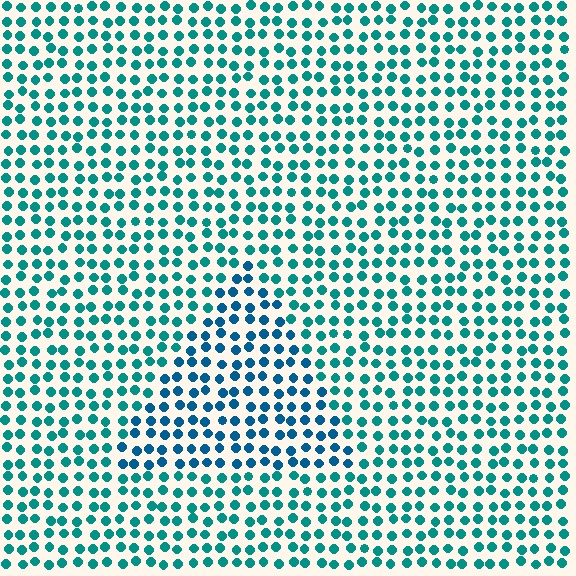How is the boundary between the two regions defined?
The boundary is defined purely by a slight shift in hue (about 26 degrees). Spacing, size, and orientation are identical on both sides.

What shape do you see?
I see a triangle.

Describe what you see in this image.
The image is filled with small teal elements in a uniform arrangement. A triangle-shaped region is visible where the elements are tinted to a slightly different hue, forming a subtle color boundary.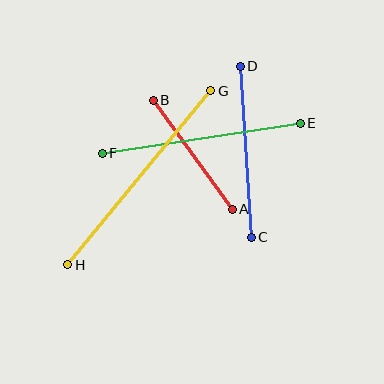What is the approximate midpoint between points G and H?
The midpoint is at approximately (139, 178) pixels.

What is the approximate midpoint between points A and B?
The midpoint is at approximately (193, 155) pixels.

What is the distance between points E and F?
The distance is approximately 200 pixels.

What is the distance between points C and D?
The distance is approximately 171 pixels.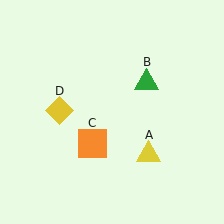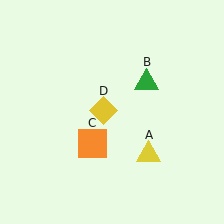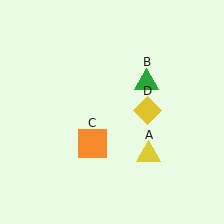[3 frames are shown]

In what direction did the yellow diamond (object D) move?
The yellow diamond (object D) moved right.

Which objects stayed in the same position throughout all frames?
Yellow triangle (object A) and green triangle (object B) and orange square (object C) remained stationary.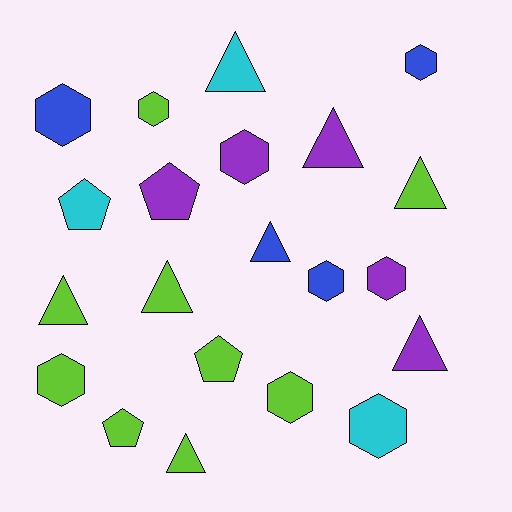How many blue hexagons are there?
There are 3 blue hexagons.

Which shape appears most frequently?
Hexagon, with 9 objects.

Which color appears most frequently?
Lime, with 9 objects.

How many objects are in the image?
There are 21 objects.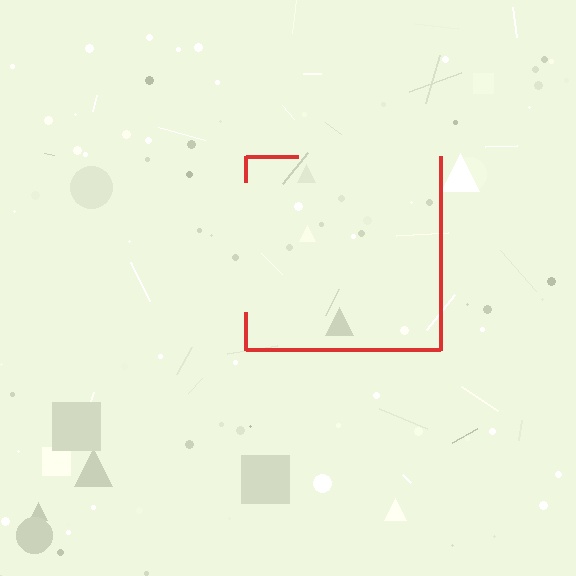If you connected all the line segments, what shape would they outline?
They would outline a square.